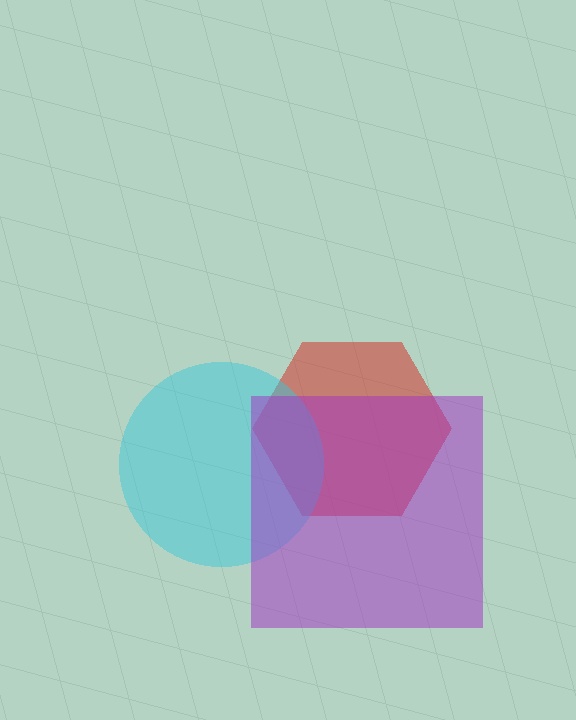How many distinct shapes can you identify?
There are 3 distinct shapes: a red hexagon, a cyan circle, a purple square.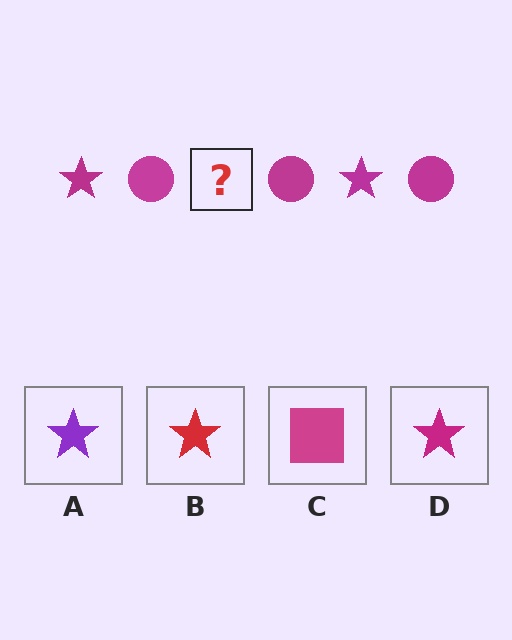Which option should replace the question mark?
Option D.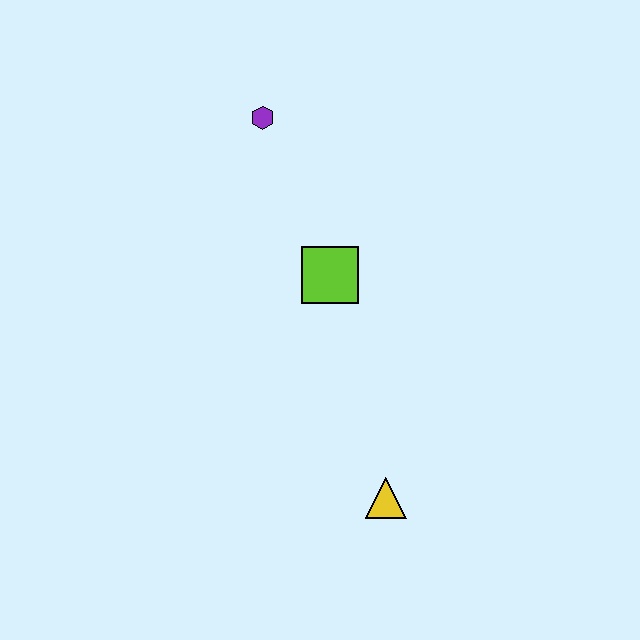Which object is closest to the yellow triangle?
The lime square is closest to the yellow triangle.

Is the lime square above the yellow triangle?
Yes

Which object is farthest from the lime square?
The yellow triangle is farthest from the lime square.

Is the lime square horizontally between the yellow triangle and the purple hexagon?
Yes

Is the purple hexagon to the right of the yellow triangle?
No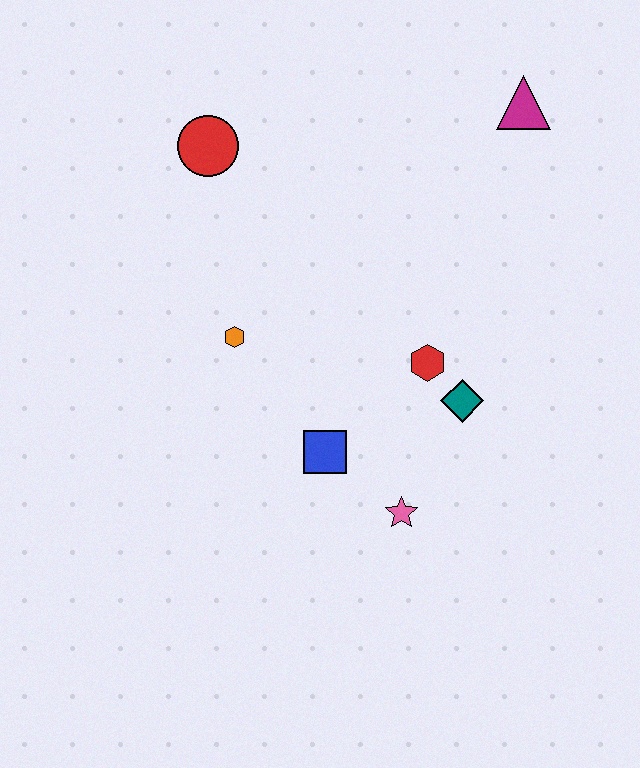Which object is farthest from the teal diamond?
The red circle is farthest from the teal diamond.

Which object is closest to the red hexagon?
The teal diamond is closest to the red hexagon.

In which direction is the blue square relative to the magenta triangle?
The blue square is below the magenta triangle.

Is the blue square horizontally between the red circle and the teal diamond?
Yes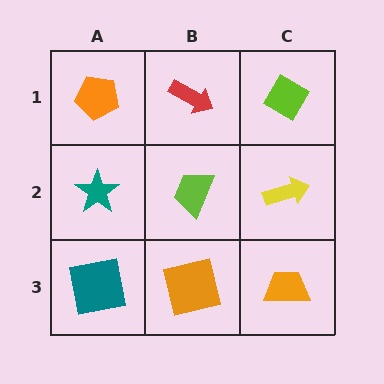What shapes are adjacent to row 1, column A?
A teal star (row 2, column A), a red arrow (row 1, column B).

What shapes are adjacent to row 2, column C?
A lime diamond (row 1, column C), an orange trapezoid (row 3, column C), a lime trapezoid (row 2, column B).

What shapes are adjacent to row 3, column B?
A lime trapezoid (row 2, column B), a teal square (row 3, column A), an orange trapezoid (row 3, column C).